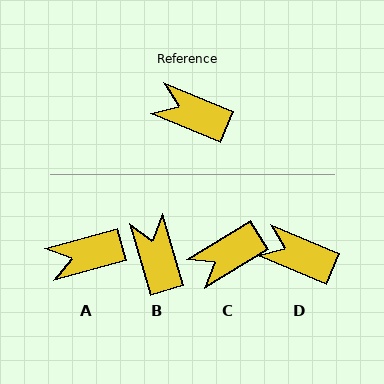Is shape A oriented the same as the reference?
No, it is off by about 38 degrees.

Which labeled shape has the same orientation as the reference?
D.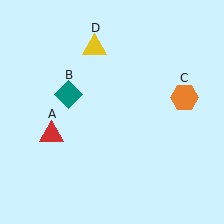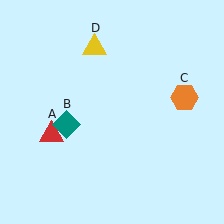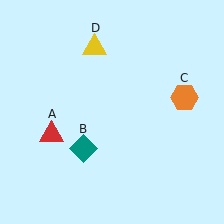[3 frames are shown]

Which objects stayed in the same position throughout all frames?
Red triangle (object A) and orange hexagon (object C) and yellow triangle (object D) remained stationary.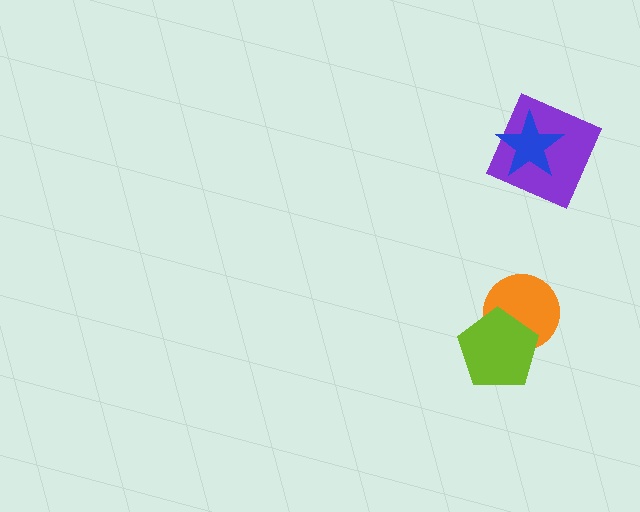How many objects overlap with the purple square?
1 object overlaps with the purple square.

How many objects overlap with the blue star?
1 object overlaps with the blue star.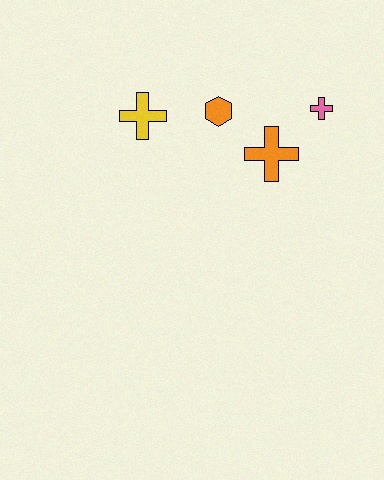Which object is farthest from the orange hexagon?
The pink cross is farthest from the orange hexagon.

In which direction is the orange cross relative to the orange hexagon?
The orange cross is to the right of the orange hexagon.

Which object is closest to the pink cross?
The orange cross is closest to the pink cross.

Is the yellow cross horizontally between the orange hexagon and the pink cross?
No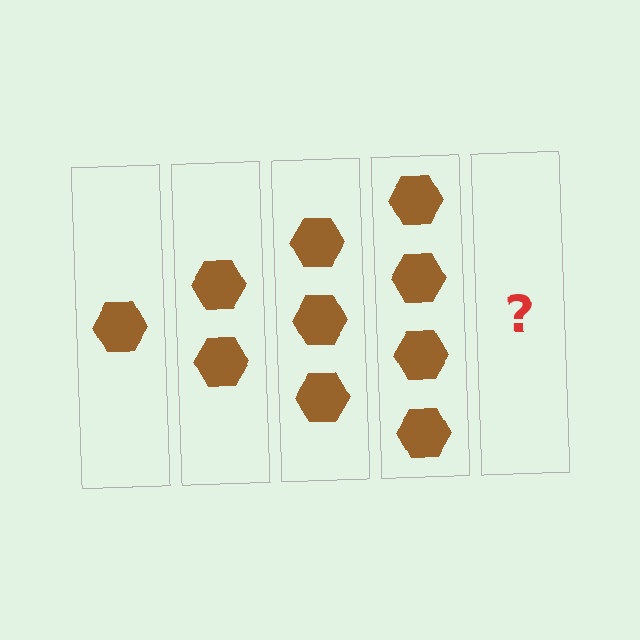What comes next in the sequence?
The next element should be 5 hexagons.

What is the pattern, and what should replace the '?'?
The pattern is that each step adds one more hexagon. The '?' should be 5 hexagons.